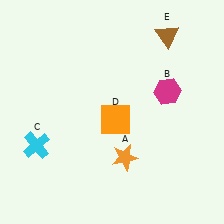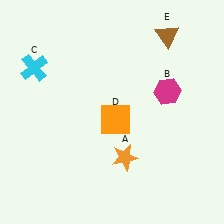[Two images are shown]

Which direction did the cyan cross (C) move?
The cyan cross (C) moved up.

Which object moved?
The cyan cross (C) moved up.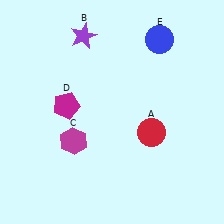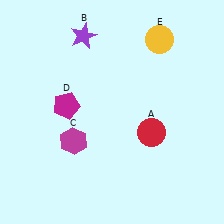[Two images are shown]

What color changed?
The circle (E) changed from blue in Image 1 to yellow in Image 2.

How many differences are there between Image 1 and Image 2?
There is 1 difference between the two images.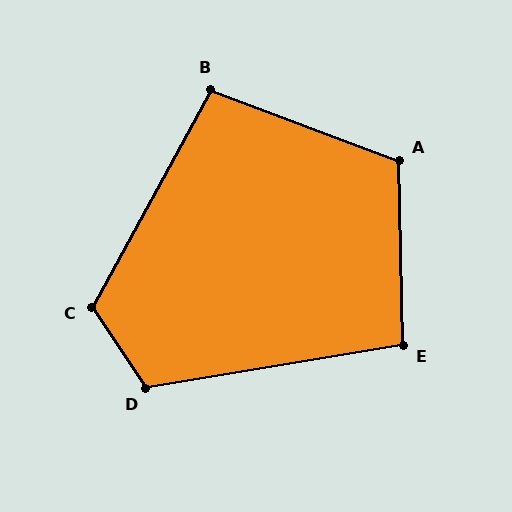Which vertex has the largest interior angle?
C, at approximately 118 degrees.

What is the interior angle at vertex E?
Approximately 98 degrees (obtuse).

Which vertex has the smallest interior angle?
B, at approximately 98 degrees.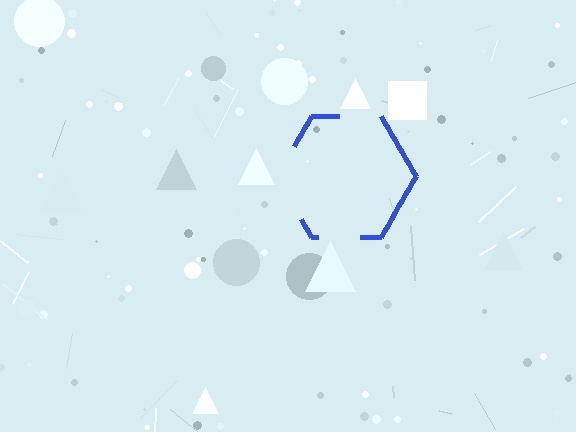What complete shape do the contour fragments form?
The contour fragments form a hexagon.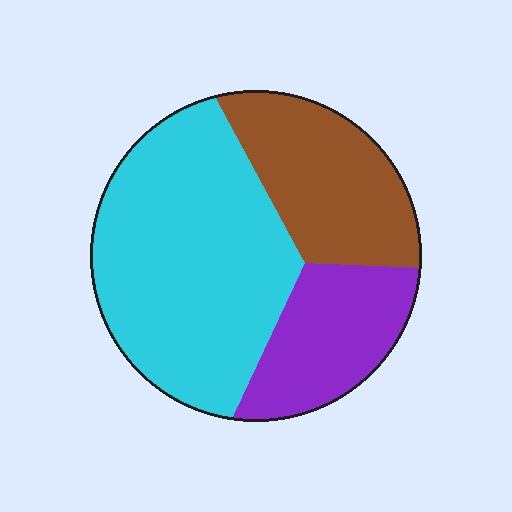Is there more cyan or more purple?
Cyan.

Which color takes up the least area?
Purple, at roughly 20%.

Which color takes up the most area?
Cyan, at roughly 55%.